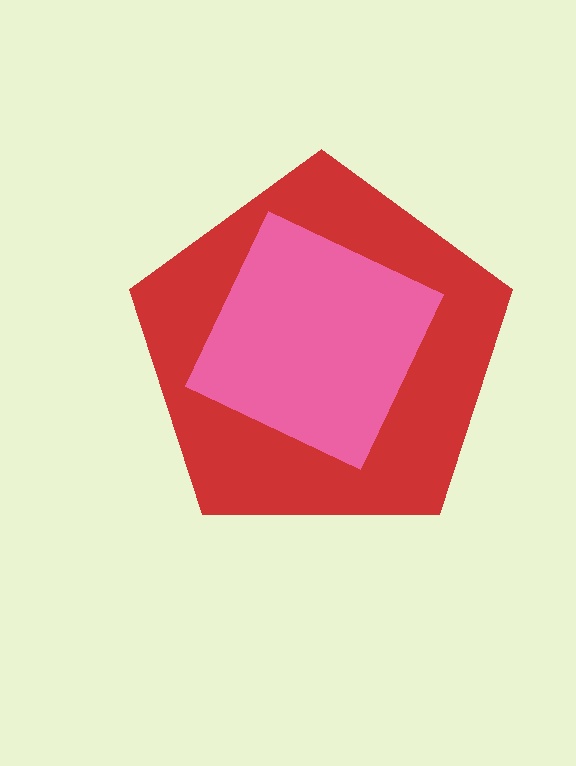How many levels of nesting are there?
2.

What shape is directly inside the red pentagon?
The pink diamond.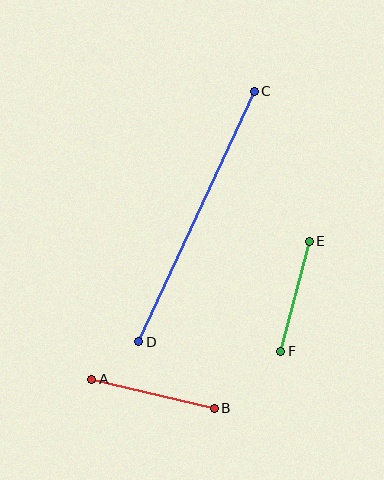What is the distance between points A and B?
The distance is approximately 126 pixels.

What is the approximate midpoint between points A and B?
The midpoint is at approximately (153, 394) pixels.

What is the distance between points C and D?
The distance is approximately 276 pixels.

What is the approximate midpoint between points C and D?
The midpoint is at approximately (197, 216) pixels.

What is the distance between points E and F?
The distance is approximately 113 pixels.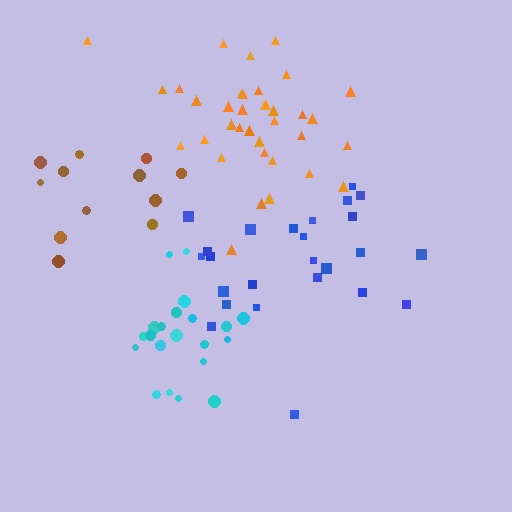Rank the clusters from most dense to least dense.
cyan, orange, blue, brown.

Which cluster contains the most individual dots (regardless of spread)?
Orange (35).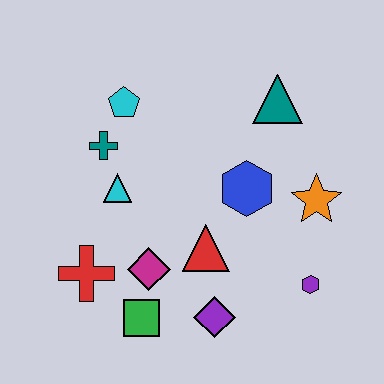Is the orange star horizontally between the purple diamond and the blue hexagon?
No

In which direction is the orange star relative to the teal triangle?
The orange star is below the teal triangle.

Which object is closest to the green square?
The magenta diamond is closest to the green square.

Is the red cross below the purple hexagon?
No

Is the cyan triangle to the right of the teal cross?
Yes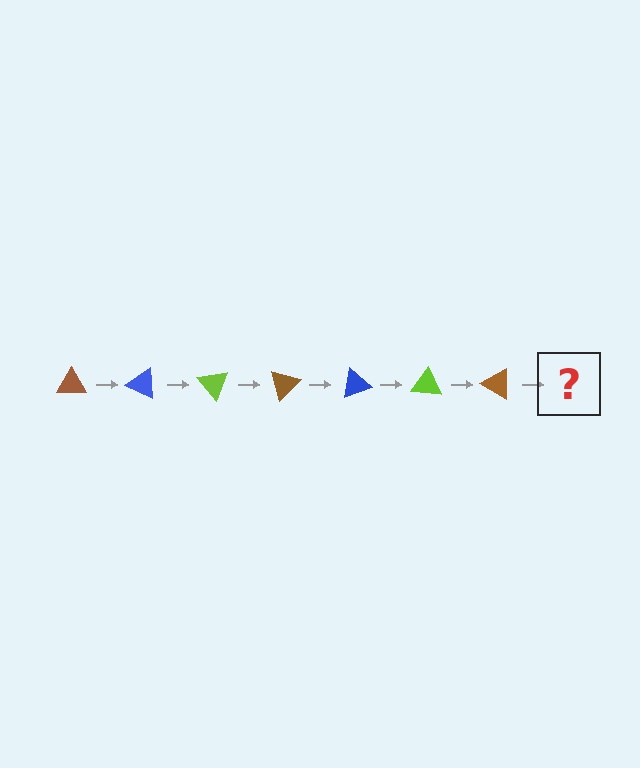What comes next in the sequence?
The next element should be a blue triangle, rotated 175 degrees from the start.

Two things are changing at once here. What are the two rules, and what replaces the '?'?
The two rules are that it rotates 25 degrees each step and the color cycles through brown, blue, and lime. The '?' should be a blue triangle, rotated 175 degrees from the start.